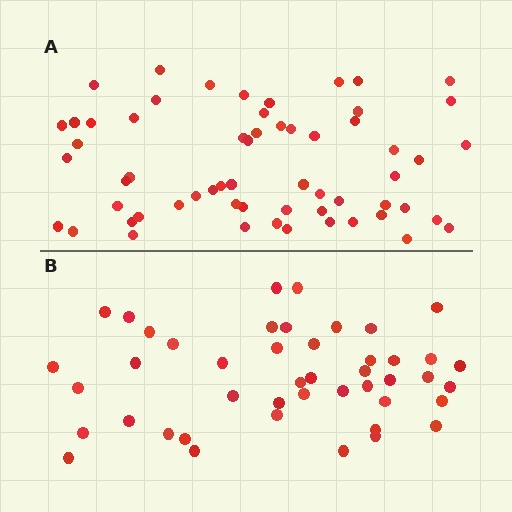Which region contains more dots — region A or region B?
Region A (the top region) has more dots.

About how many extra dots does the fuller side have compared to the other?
Region A has approximately 15 more dots than region B.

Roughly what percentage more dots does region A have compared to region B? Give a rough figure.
About 35% more.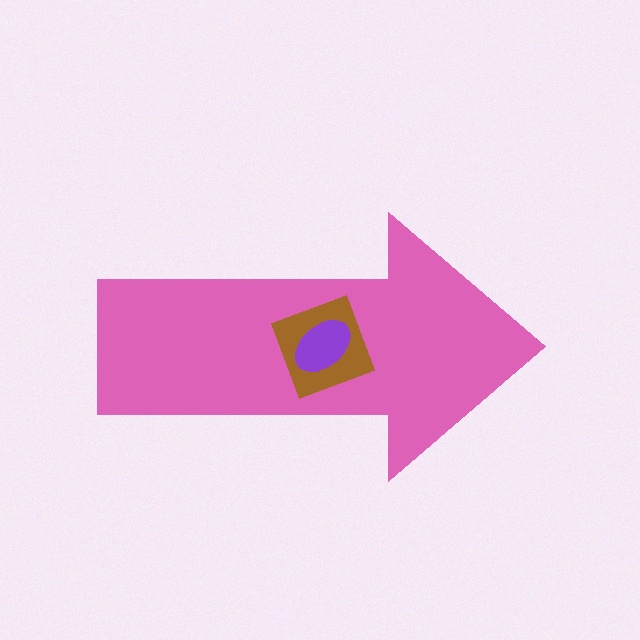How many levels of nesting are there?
3.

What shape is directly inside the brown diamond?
The purple ellipse.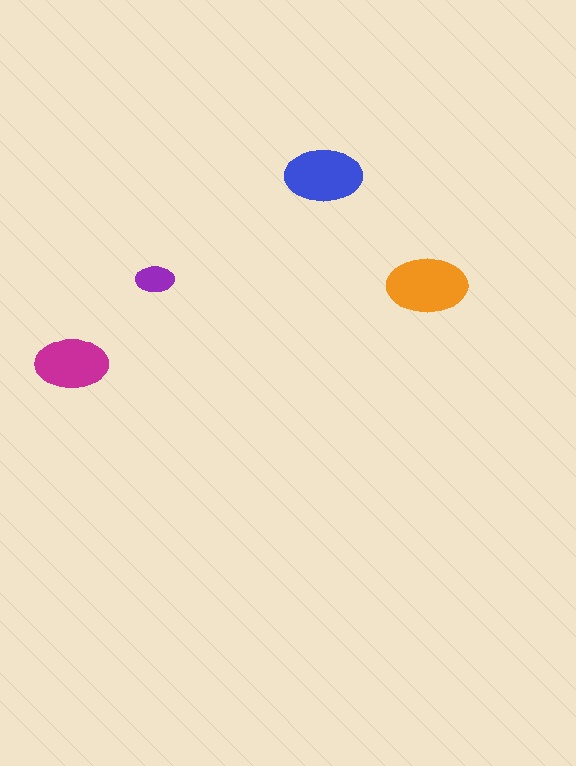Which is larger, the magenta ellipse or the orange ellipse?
The orange one.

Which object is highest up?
The blue ellipse is topmost.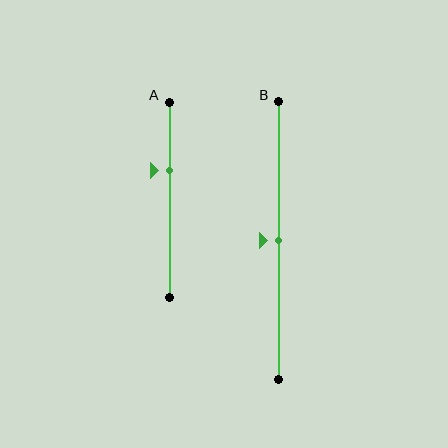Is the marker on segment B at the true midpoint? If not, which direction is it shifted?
Yes, the marker on segment B is at the true midpoint.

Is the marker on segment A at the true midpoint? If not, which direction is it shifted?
No, the marker on segment A is shifted upward by about 15% of the segment length.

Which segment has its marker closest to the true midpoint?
Segment B has its marker closest to the true midpoint.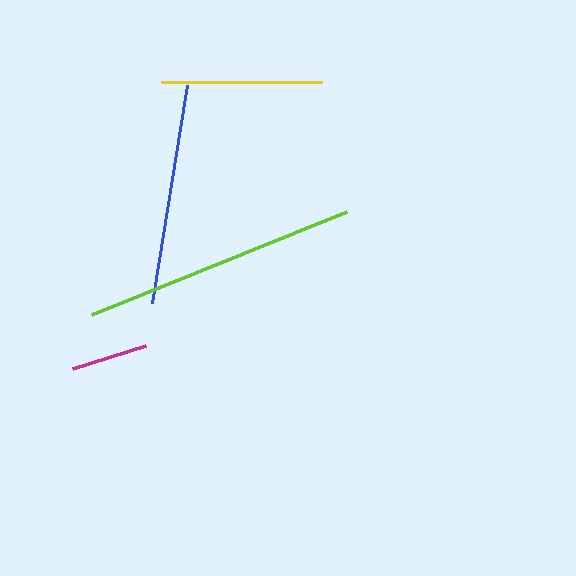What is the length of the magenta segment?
The magenta segment is approximately 77 pixels long.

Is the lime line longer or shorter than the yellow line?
The lime line is longer than the yellow line.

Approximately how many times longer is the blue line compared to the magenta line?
The blue line is approximately 2.9 times the length of the magenta line.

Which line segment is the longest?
The lime line is the longest at approximately 275 pixels.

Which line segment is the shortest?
The magenta line is the shortest at approximately 77 pixels.